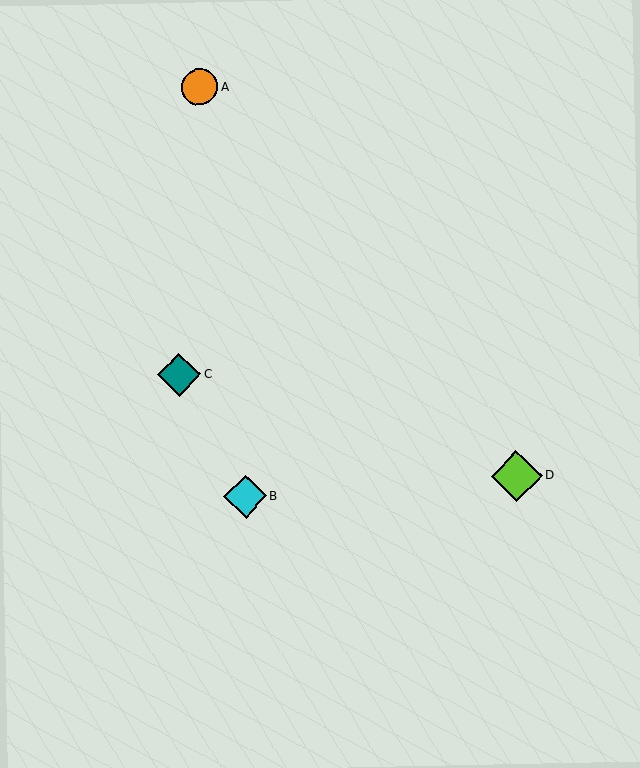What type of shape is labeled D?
Shape D is a lime diamond.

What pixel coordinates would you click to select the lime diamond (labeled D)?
Click at (517, 476) to select the lime diamond D.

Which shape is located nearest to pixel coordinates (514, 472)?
The lime diamond (labeled D) at (517, 476) is nearest to that location.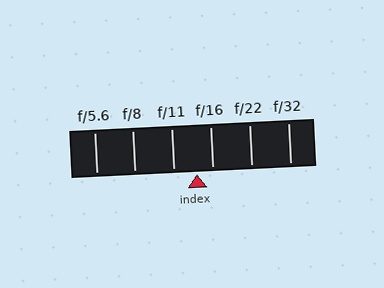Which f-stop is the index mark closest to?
The index mark is closest to f/16.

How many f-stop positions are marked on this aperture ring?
There are 6 f-stop positions marked.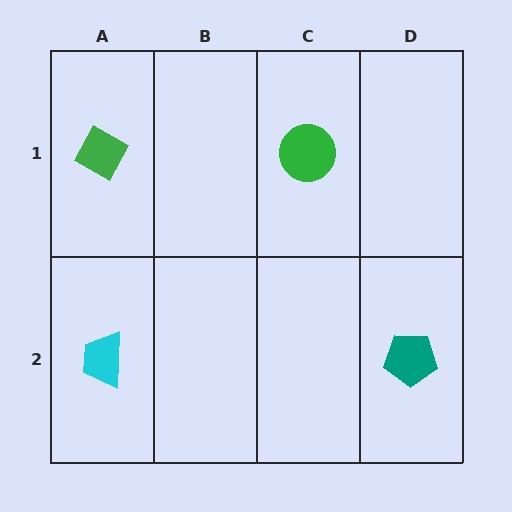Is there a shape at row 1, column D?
No, that cell is empty.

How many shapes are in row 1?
2 shapes.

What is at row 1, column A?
A green diamond.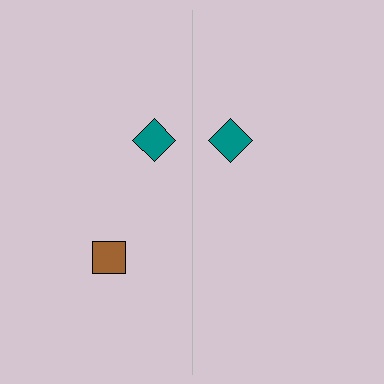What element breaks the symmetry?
A brown square is missing from the right side.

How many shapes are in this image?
There are 3 shapes in this image.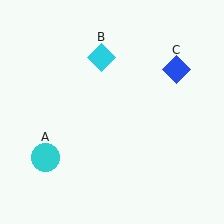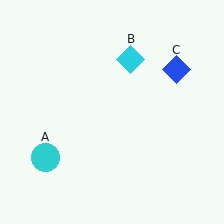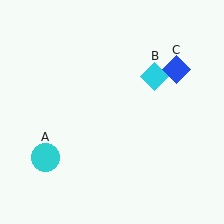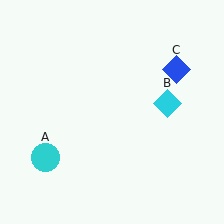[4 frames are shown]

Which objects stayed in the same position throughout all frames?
Cyan circle (object A) and blue diamond (object C) remained stationary.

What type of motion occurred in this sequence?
The cyan diamond (object B) rotated clockwise around the center of the scene.